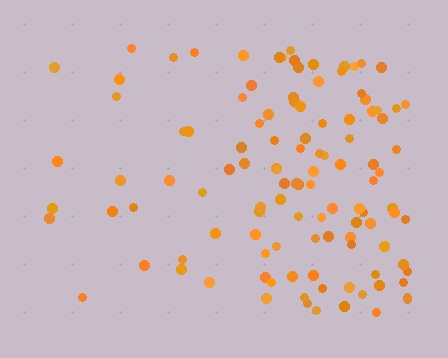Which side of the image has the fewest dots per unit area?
The left.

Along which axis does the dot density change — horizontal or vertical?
Horizontal.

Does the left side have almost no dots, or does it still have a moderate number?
Still a moderate number, just noticeably fewer than the right.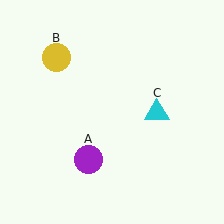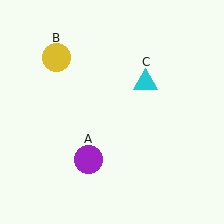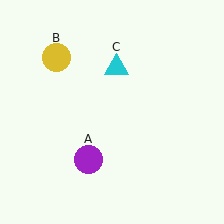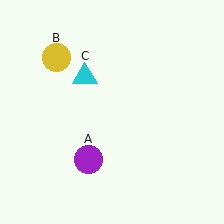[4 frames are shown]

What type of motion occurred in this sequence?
The cyan triangle (object C) rotated counterclockwise around the center of the scene.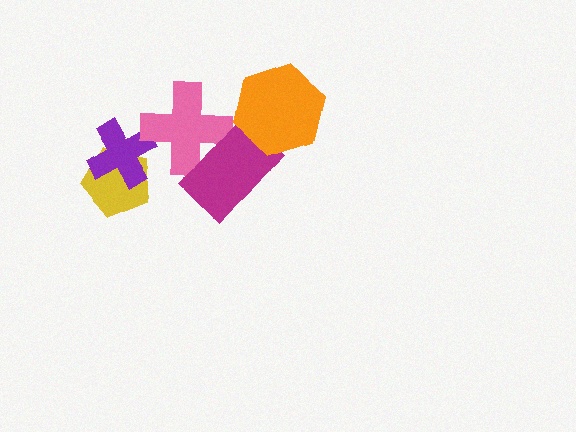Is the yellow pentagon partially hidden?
Yes, it is partially covered by another shape.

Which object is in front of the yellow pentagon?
The purple cross is in front of the yellow pentagon.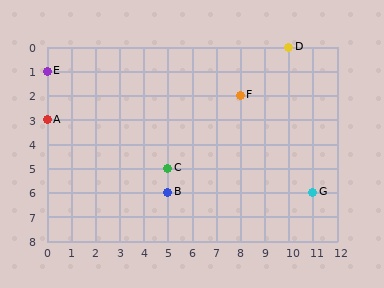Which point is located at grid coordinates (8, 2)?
Point F is at (8, 2).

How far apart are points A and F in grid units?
Points A and F are 8 columns and 1 row apart (about 8.1 grid units diagonally).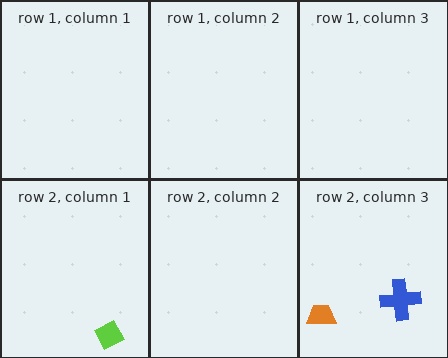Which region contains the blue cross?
The row 2, column 3 region.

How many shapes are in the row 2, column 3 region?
2.